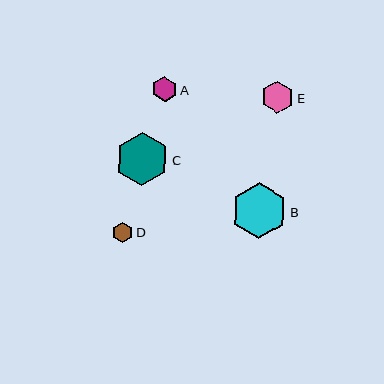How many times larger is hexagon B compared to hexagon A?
Hexagon B is approximately 2.2 times the size of hexagon A.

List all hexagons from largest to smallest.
From largest to smallest: B, C, E, A, D.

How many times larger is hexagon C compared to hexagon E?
Hexagon C is approximately 1.6 times the size of hexagon E.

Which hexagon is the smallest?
Hexagon D is the smallest with a size of approximately 20 pixels.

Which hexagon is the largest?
Hexagon B is the largest with a size of approximately 55 pixels.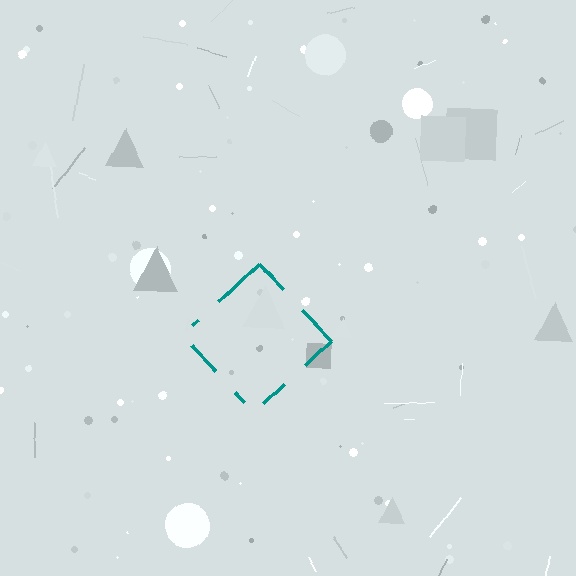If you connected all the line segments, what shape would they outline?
They would outline a diamond.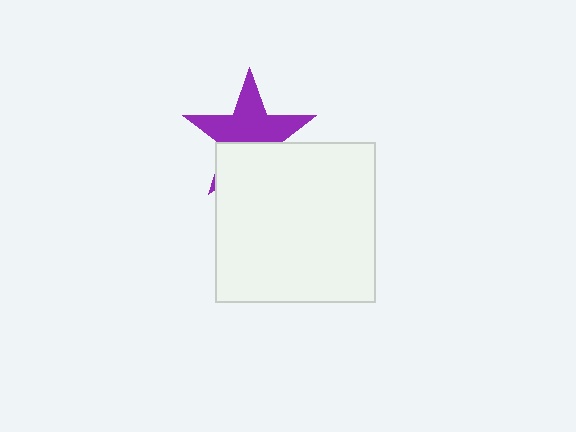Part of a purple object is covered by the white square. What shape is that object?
It is a star.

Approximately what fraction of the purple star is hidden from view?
Roughly 40% of the purple star is hidden behind the white square.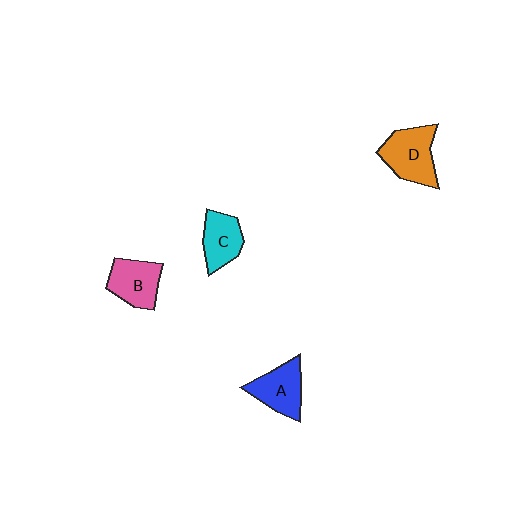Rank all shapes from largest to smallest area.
From largest to smallest: D (orange), A (blue), B (pink), C (cyan).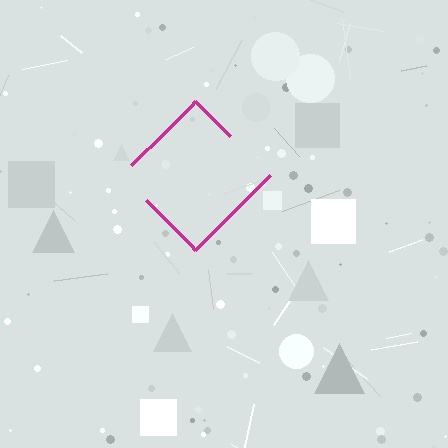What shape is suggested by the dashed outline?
The dashed outline suggests a diamond.